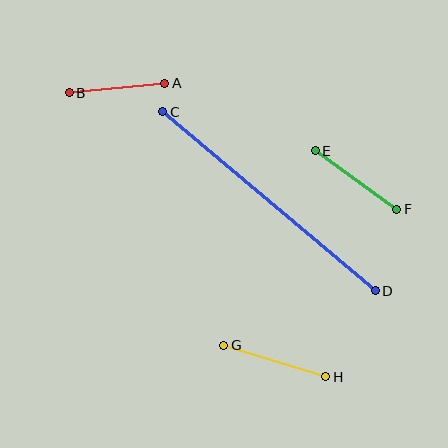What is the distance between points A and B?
The distance is approximately 96 pixels.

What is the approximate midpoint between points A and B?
The midpoint is at approximately (117, 88) pixels.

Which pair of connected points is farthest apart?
Points C and D are farthest apart.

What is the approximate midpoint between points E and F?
The midpoint is at approximately (356, 180) pixels.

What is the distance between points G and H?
The distance is approximately 107 pixels.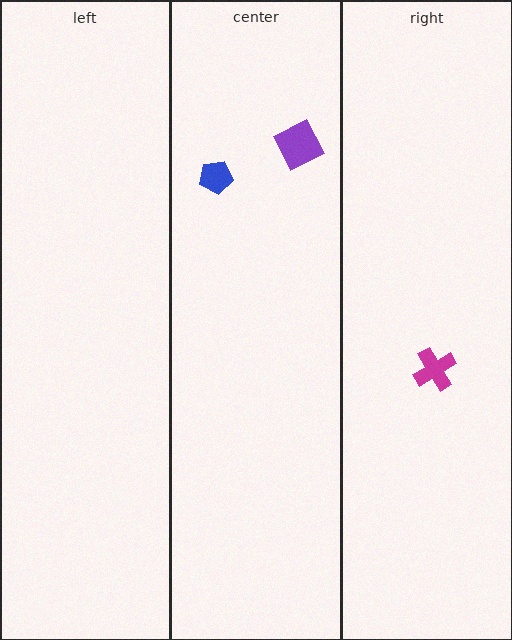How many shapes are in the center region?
2.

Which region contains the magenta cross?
The right region.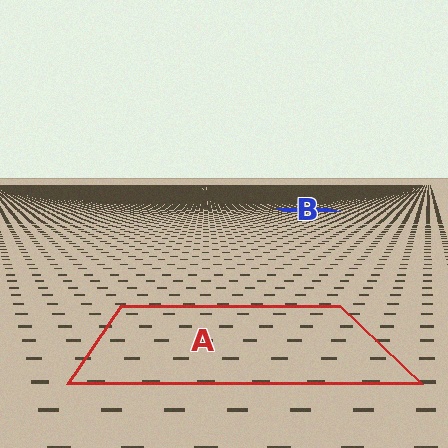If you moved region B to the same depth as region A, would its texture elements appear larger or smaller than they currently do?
They would appear larger. At a closer depth, the same texture elements are projected at a bigger on-screen size.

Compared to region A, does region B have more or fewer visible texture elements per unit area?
Region B has more texture elements per unit area — they are packed more densely because it is farther away.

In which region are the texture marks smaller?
The texture marks are smaller in region B, because it is farther away.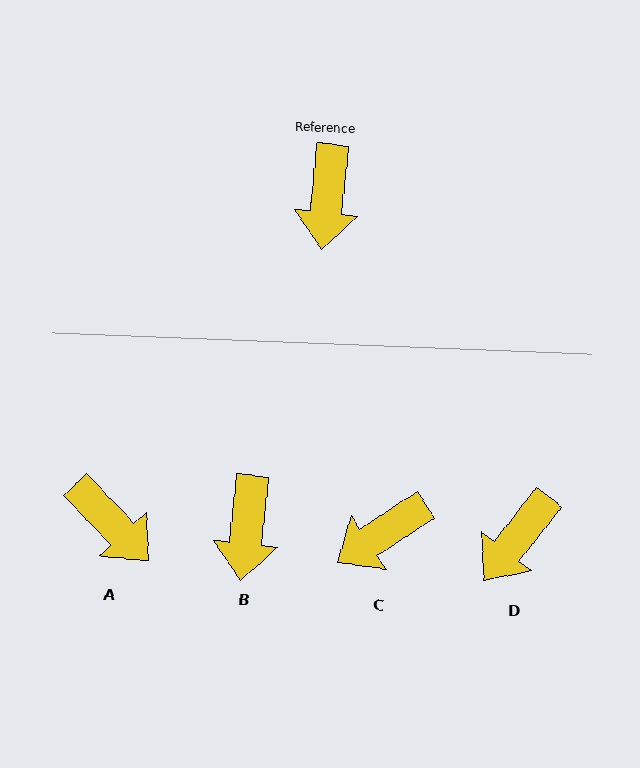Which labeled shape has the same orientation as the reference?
B.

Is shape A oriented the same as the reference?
No, it is off by about 50 degrees.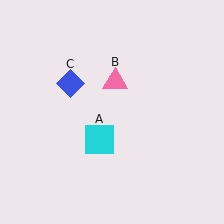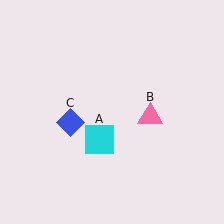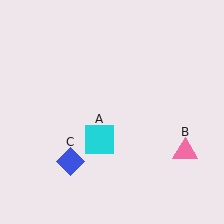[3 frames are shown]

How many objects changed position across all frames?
2 objects changed position: pink triangle (object B), blue diamond (object C).